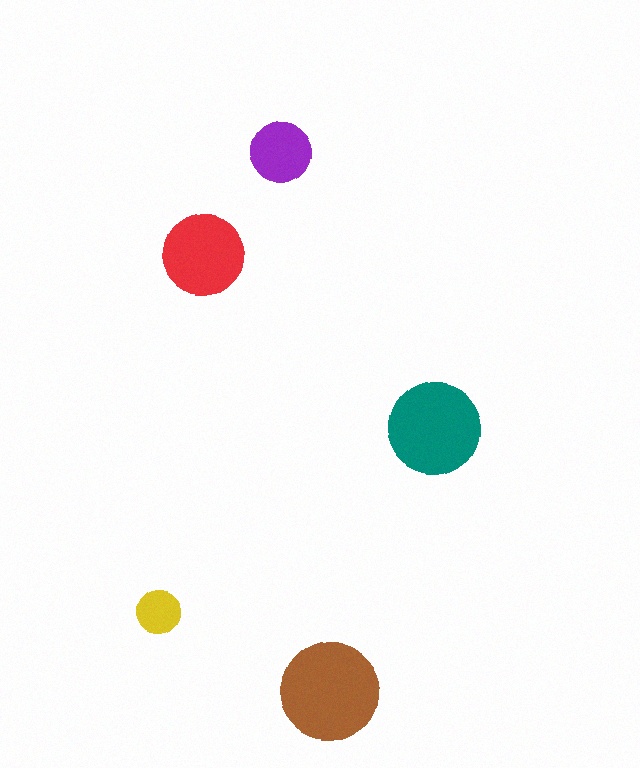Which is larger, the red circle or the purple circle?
The red one.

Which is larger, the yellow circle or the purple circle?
The purple one.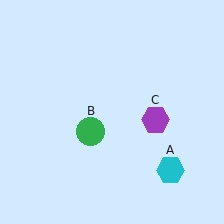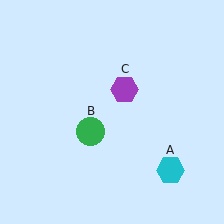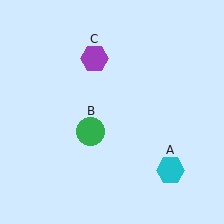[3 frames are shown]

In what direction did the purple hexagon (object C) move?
The purple hexagon (object C) moved up and to the left.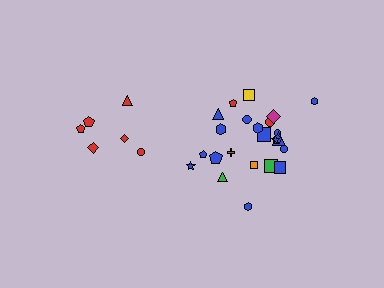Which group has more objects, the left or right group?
The right group.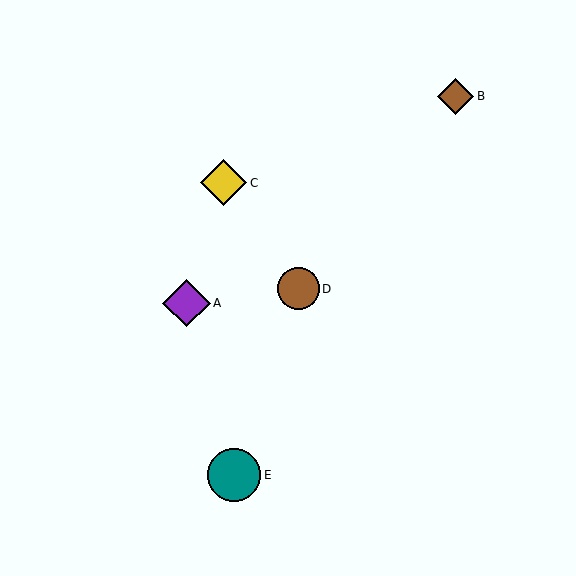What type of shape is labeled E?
Shape E is a teal circle.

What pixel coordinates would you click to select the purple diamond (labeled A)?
Click at (187, 303) to select the purple diamond A.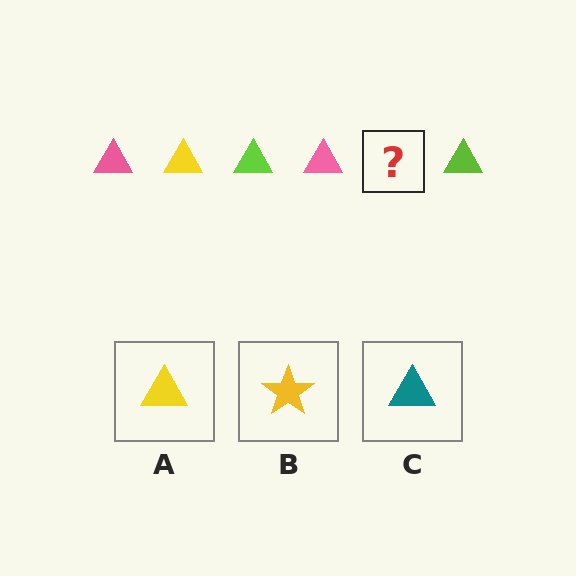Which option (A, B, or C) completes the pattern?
A.